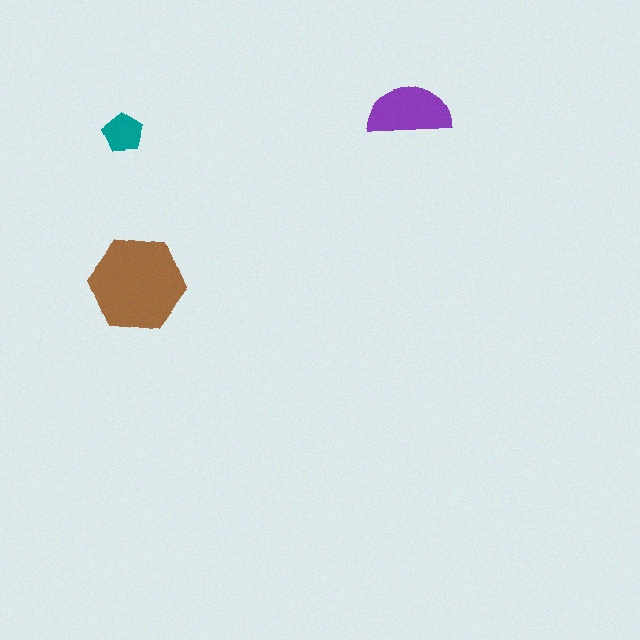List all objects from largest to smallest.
The brown hexagon, the purple semicircle, the teal pentagon.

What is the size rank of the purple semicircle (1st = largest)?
2nd.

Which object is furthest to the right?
The purple semicircle is rightmost.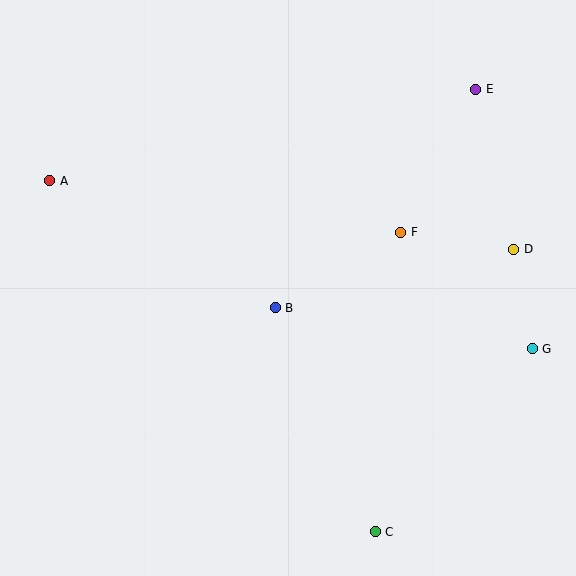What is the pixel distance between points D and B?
The distance between D and B is 245 pixels.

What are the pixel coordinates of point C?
Point C is at (375, 532).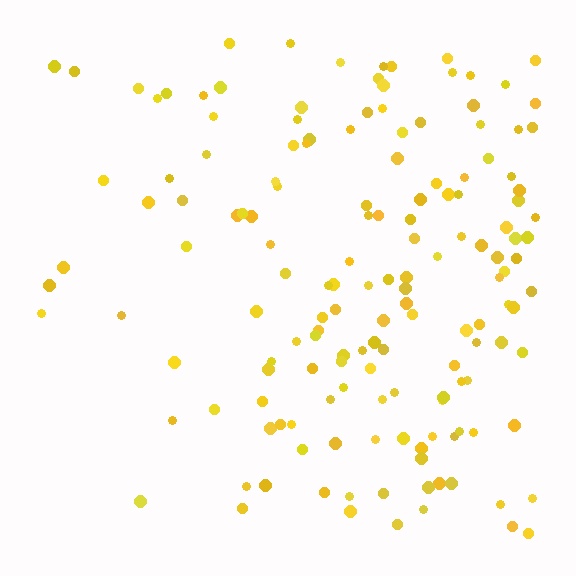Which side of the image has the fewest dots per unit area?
The left.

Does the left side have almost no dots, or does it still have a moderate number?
Still a moderate number, just noticeably fewer than the right.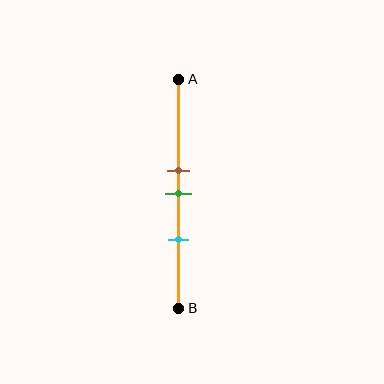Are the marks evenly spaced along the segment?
Yes, the marks are approximately evenly spaced.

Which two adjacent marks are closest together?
The brown and green marks are the closest adjacent pair.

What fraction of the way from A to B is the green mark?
The green mark is approximately 50% (0.5) of the way from A to B.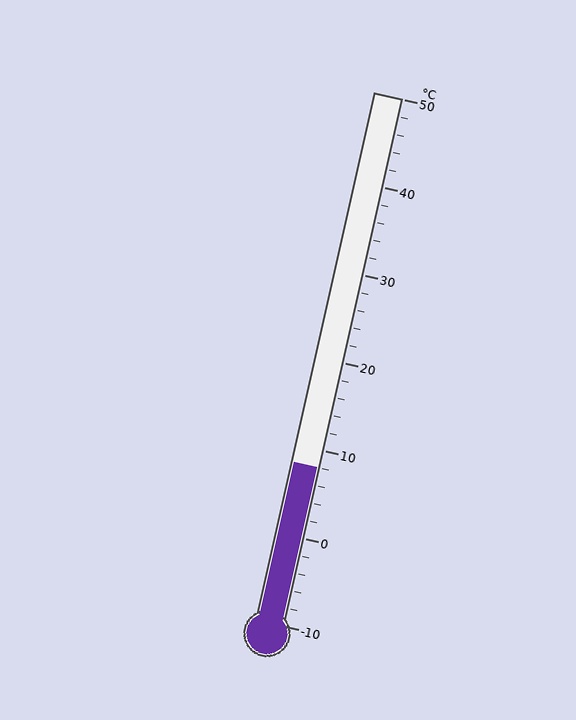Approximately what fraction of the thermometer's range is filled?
The thermometer is filled to approximately 30% of its range.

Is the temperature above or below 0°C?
The temperature is above 0°C.